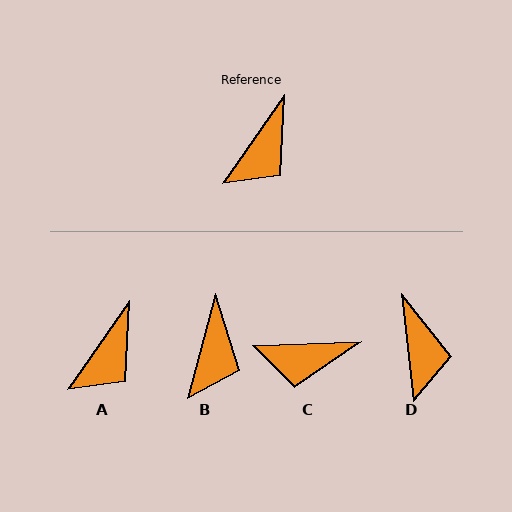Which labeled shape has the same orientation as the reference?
A.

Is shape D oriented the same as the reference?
No, it is off by about 42 degrees.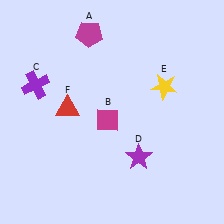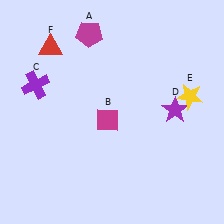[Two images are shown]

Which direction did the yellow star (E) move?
The yellow star (E) moved right.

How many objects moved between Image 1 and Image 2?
3 objects moved between the two images.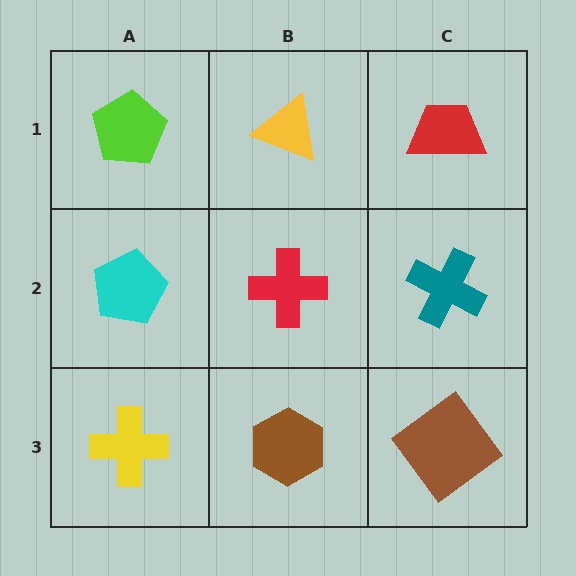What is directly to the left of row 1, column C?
A yellow triangle.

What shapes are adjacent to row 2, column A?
A lime pentagon (row 1, column A), a yellow cross (row 3, column A), a red cross (row 2, column B).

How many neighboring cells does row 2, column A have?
3.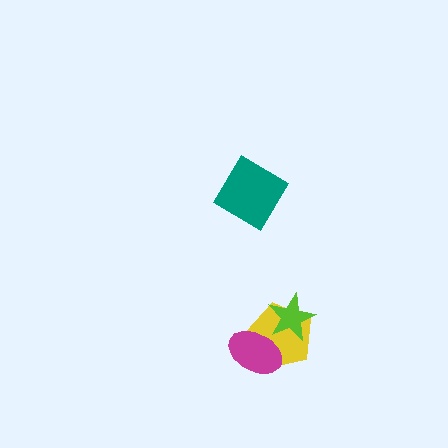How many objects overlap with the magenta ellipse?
1 object overlaps with the magenta ellipse.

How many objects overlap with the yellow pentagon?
2 objects overlap with the yellow pentagon.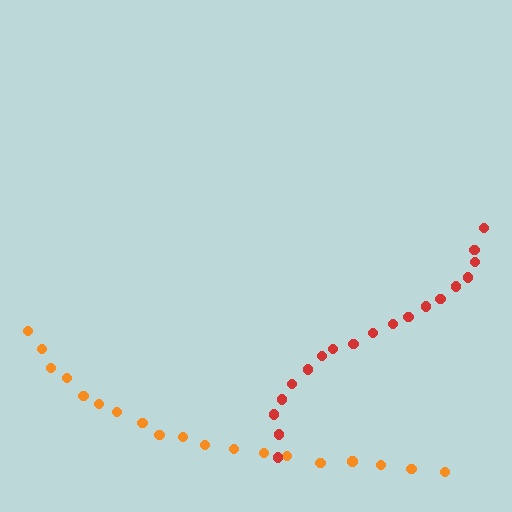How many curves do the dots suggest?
There are 2 distinct paths.